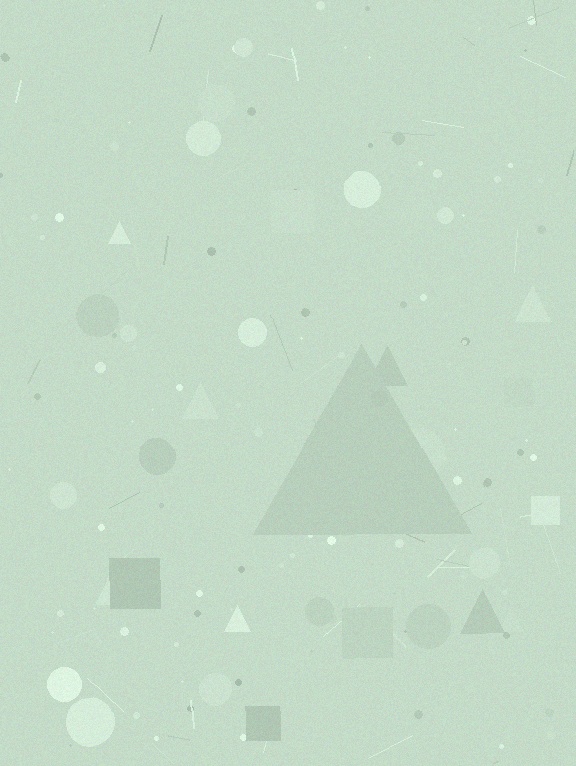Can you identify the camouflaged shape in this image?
The camouflaged shape is a triangle.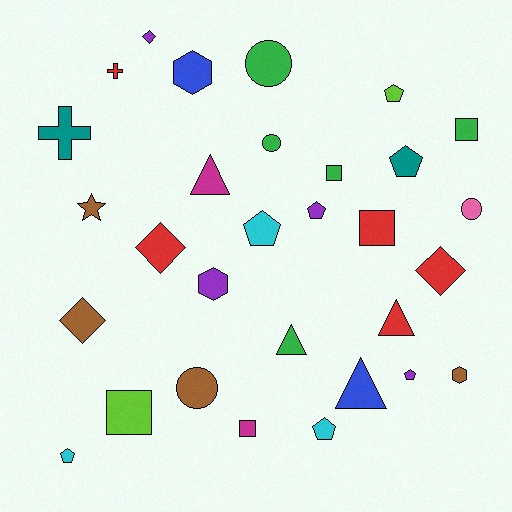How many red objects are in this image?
There are 5 red objects.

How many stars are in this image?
There is 1 star.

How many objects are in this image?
There are 30 objects.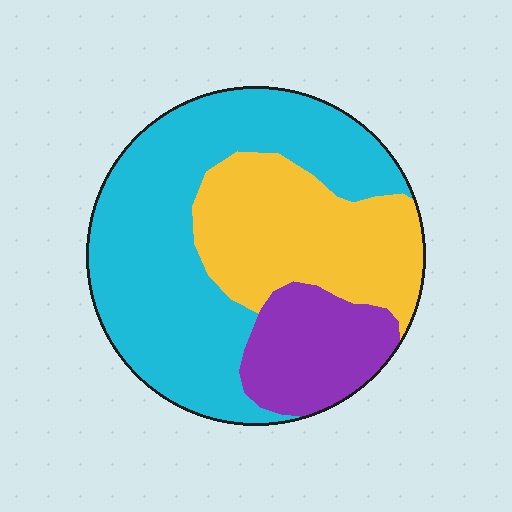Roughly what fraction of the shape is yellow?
Yellow covers about 30% of the shape.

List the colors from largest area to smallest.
From largest to smallest: cyan, yellow, purple.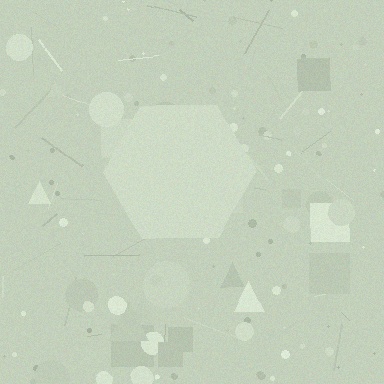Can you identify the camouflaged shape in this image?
The camouflaged shape is a hexagon.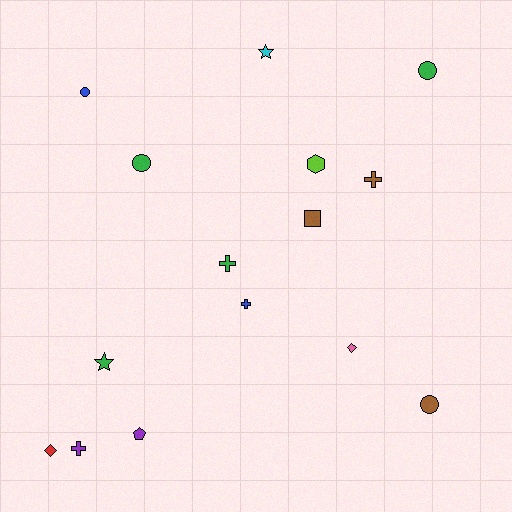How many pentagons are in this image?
There is 1 pentagon.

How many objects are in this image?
There are 15 objects.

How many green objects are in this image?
There are 4 green objects.